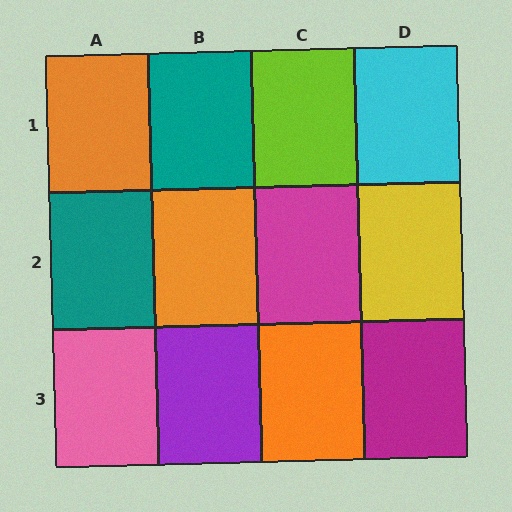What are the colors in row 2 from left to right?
Teal, orange, magenta, yellow.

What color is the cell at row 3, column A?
Pink.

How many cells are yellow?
1 cell is yellow.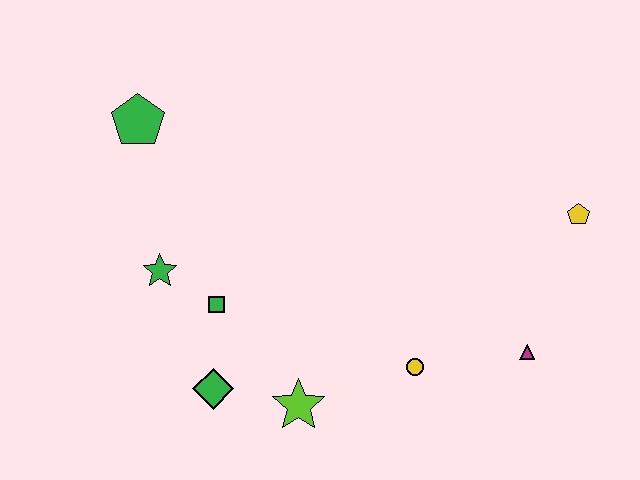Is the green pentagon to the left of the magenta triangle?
Yes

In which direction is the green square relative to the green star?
The green square is to the right of the green star.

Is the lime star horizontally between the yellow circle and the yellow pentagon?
No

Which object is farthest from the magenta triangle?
The green pentagon is farthest from the magenta triangle.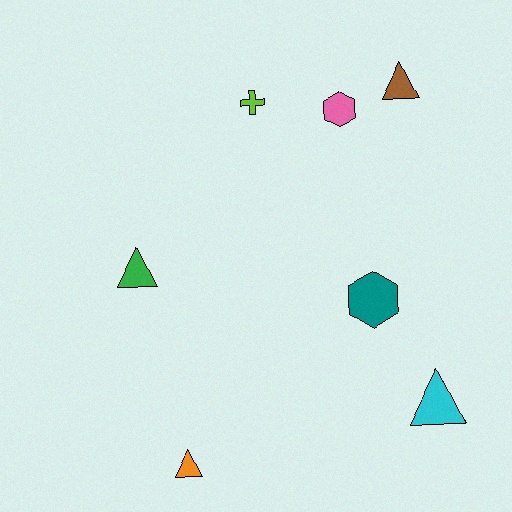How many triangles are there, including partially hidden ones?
There are 4 triangles.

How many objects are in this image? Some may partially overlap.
There are 7 objects.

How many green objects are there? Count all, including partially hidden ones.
There is 1 green object.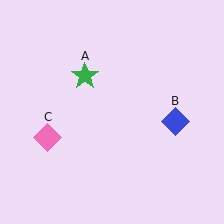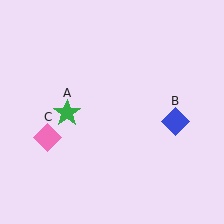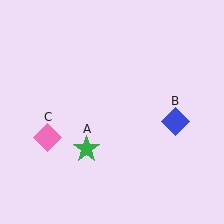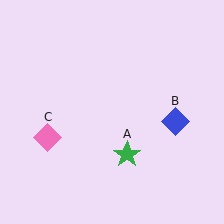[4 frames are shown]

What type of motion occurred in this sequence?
The green star (object A) rotated counterclockwise around the center of the scene.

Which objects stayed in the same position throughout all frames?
Blue diamond (object B) and pink diamond (object C) remained stationary.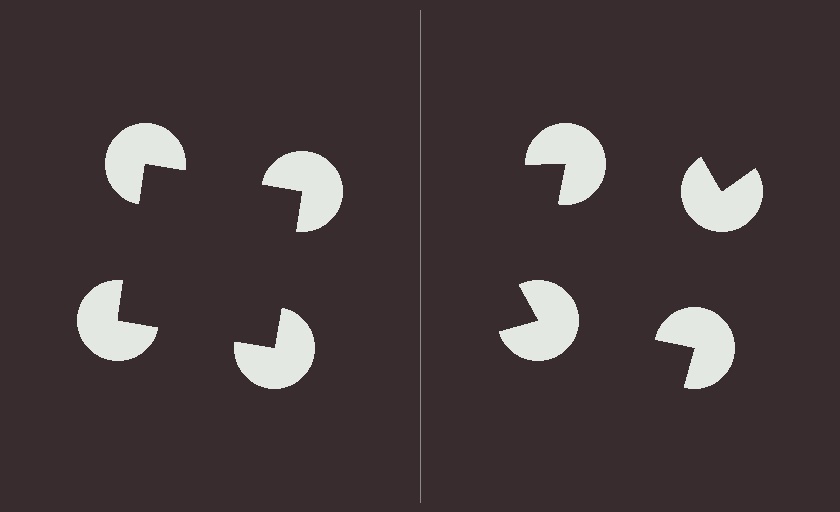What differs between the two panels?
The pac-man discs are positioned identically on both sides; only the wedge orientations differ. On the left they align to a square; on the right they are misaligned.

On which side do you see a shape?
An illusory square appears on the left side. On the right side the wedge cuts are rotated, so no coherent shape forms.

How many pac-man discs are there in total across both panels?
8 — 4 on each side.